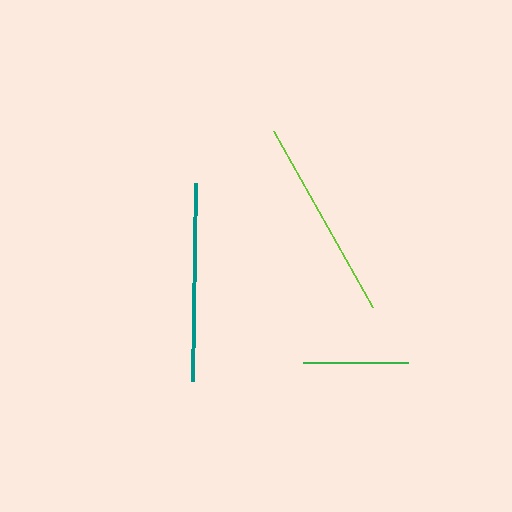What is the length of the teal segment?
The teal segment is approximately 198 pixels long.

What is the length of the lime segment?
The lime segment is approximately 202 pixels long.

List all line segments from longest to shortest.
From longest to shortest: lime, teal, green.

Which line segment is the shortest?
The green line is the shortest at approximately 106 pixels.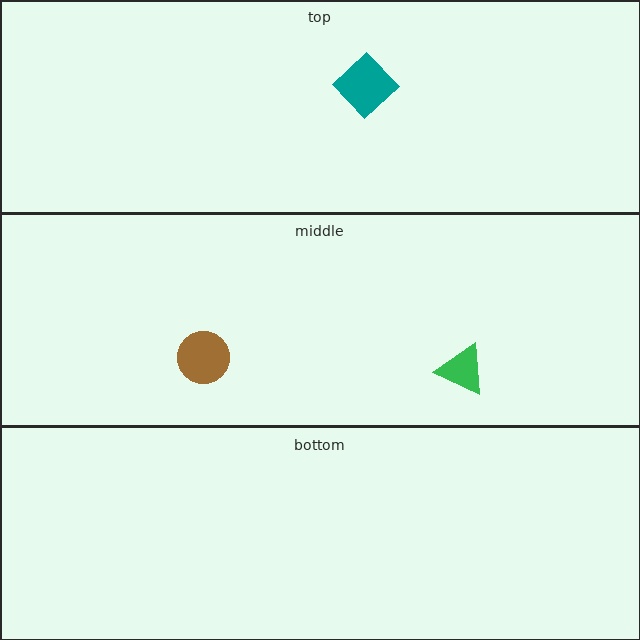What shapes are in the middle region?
The brown circle, the green triangle.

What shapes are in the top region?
The teal diamond.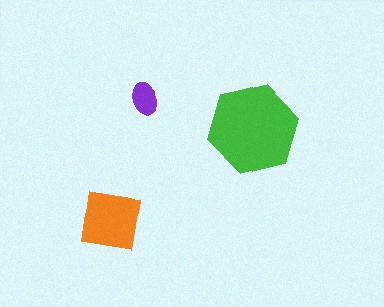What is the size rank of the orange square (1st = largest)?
2nd.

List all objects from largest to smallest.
The green hexagon, the orange square, the purple ellipse.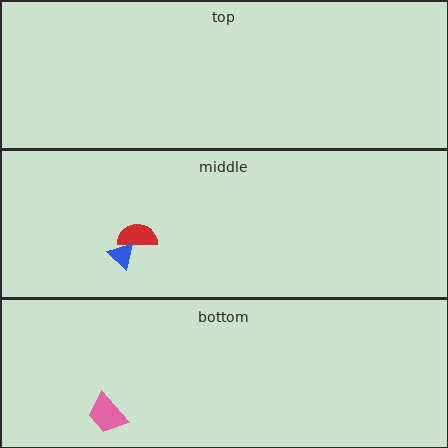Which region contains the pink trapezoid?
The bottom region.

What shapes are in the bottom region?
The pink trapezoid.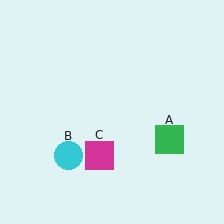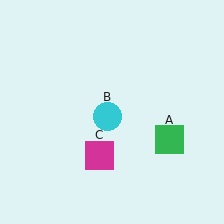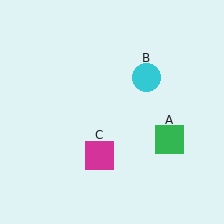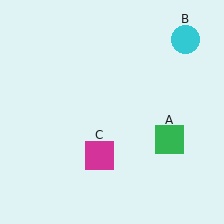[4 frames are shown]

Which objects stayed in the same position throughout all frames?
Green square (object A) and magenta square (object C) remained stationary.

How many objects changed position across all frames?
1 object changed position: cyan circle (object B).